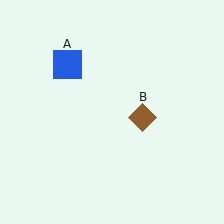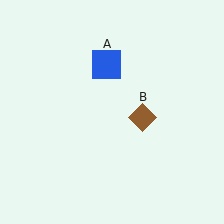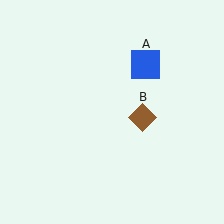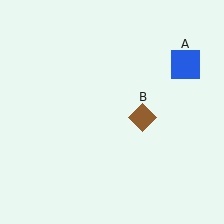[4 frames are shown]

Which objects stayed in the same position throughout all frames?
Brown diamond (object B) remained stationary.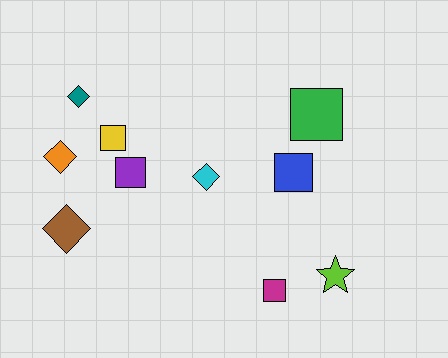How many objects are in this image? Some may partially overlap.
There are 10 objects.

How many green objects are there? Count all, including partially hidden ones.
There is 1 green object.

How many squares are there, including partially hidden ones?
There are 5 squares.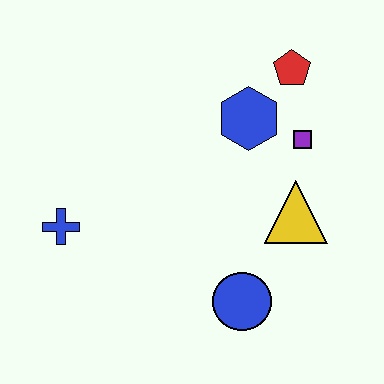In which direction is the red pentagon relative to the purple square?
The red pentagon is above the purple square.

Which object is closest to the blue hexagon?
The purple square is closest to the blue hexagon.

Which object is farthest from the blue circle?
The red pentagon is farthest from the blue circle.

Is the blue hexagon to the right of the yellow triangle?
No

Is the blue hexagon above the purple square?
Yes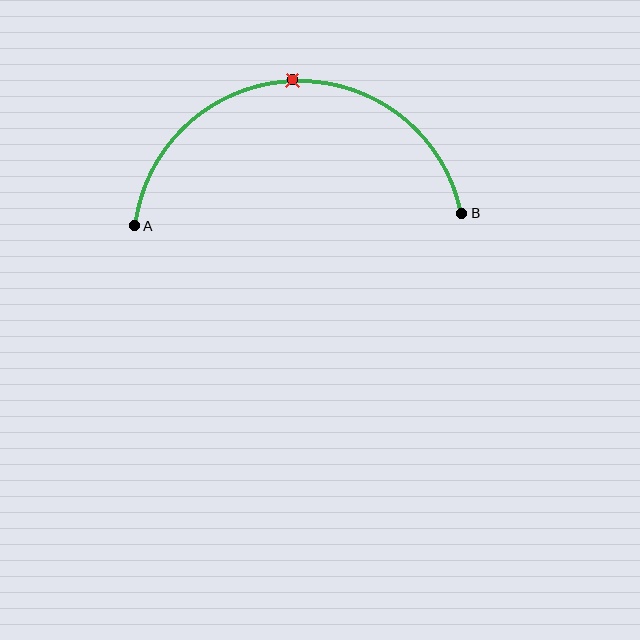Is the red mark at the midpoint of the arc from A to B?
Yes. The red mark lies on the arc at equal arc-length from both A and B — it is the arc midpoint.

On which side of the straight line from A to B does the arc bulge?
The arc bulges above the straight line connecting A and B.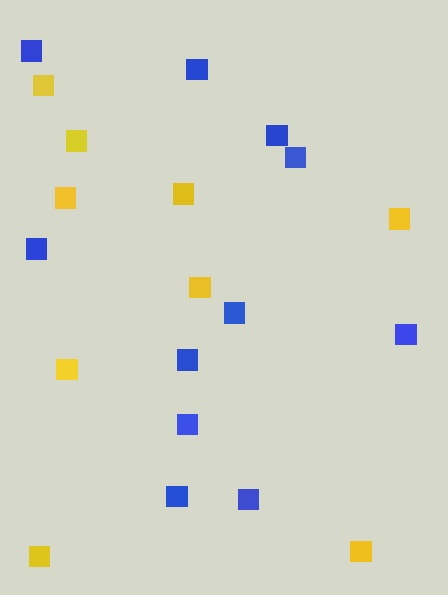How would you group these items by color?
There are 2 groups: one group of blue squares (11) and one group of yellow squares (9).